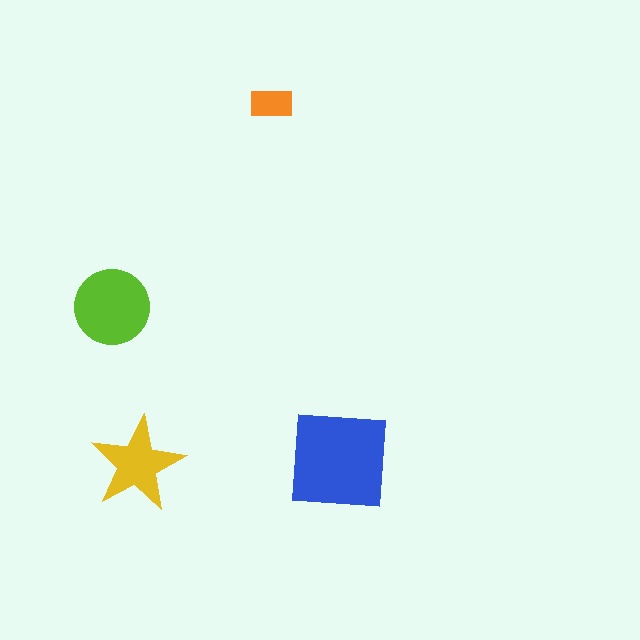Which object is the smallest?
The orange rectangle.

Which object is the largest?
The blue square.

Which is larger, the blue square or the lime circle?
The blue square.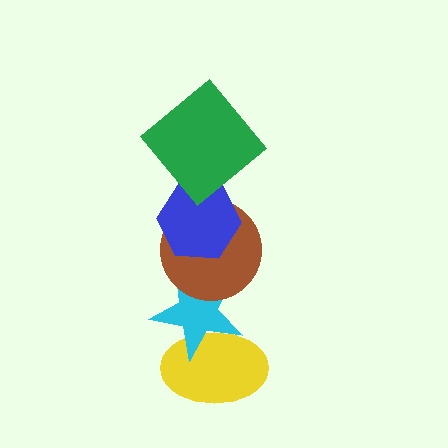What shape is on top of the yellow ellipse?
The cyan star is on top of the yellow ellipse.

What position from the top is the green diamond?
The green diamond is 1st from the top.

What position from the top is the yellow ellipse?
The yellow ellipse is 5th from the top.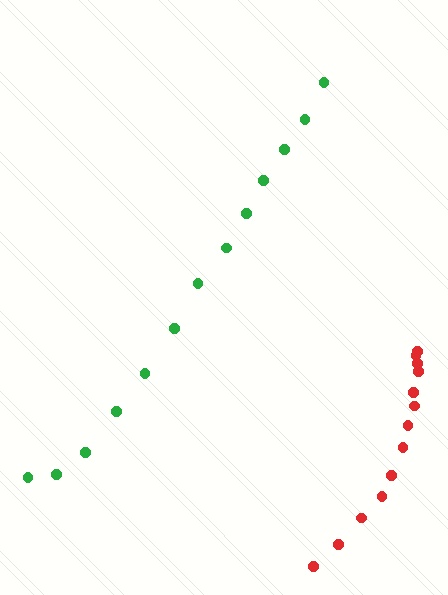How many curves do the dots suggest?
There are 2 distinct paths.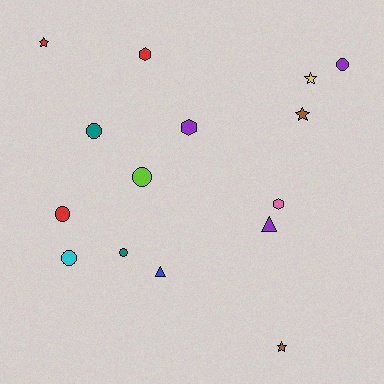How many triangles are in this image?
There are 2 triangles.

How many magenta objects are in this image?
There are no magenta objects.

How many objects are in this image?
There are 15 objects.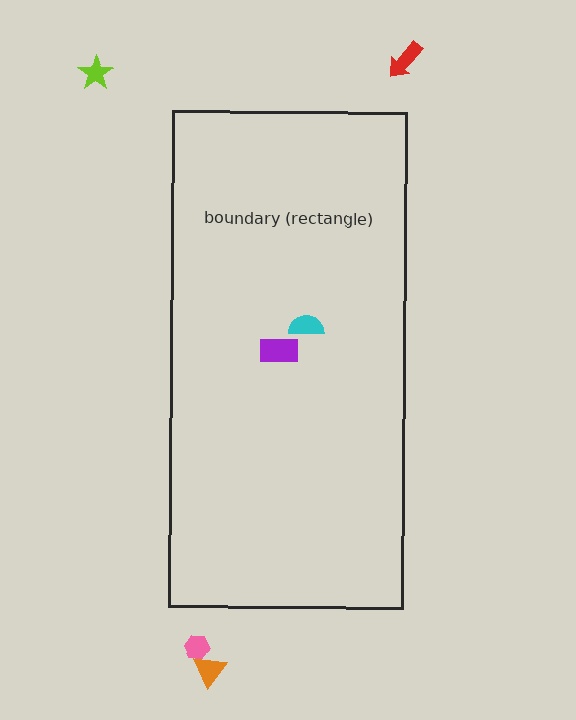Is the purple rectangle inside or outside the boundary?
Inside.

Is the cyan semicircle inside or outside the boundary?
Inside.